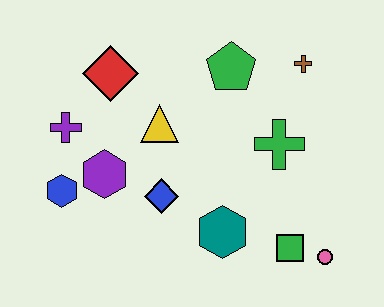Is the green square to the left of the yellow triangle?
No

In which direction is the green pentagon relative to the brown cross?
The green pentagon is to the left of the brown cross.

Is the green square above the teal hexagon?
No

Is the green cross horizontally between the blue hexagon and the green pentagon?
No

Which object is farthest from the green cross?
The blue hexagon is farthest from the green cross.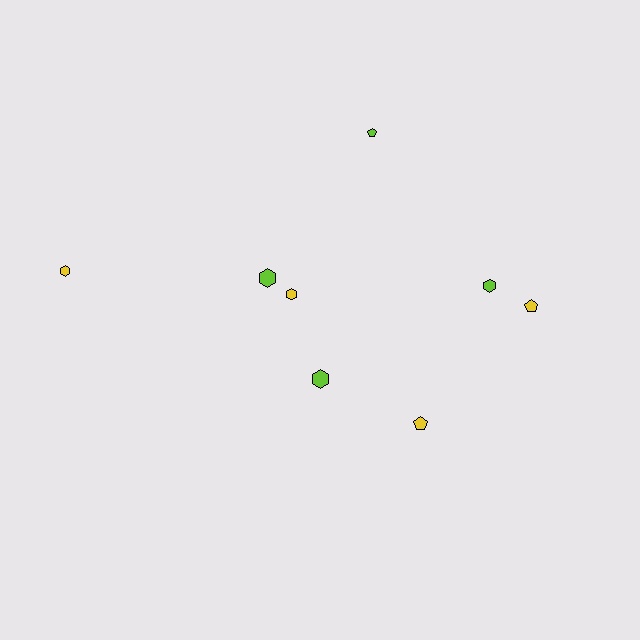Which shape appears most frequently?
Hexagon, with 5 objects.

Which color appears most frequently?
Lime, with 4 objects.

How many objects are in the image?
There are 8 objects.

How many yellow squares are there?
There are no yellow squares.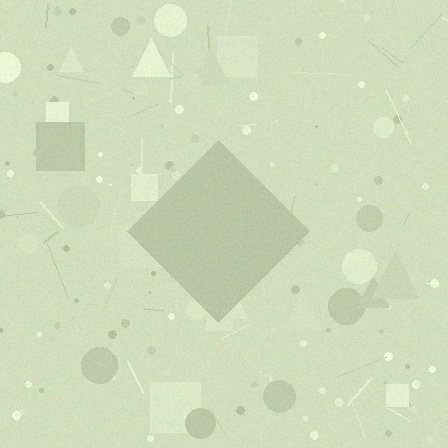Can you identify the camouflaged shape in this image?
The camouflaged shape is a diamond.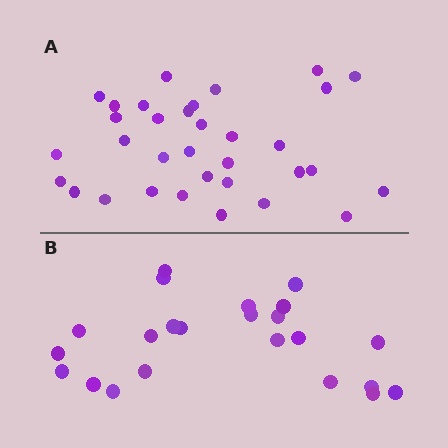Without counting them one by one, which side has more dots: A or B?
Region A (the top region) has more dots.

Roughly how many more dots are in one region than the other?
Region A has roughly 10 or so more dots than region B.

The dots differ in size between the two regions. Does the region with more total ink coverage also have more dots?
No. Region B has more total ink coverage because its dots are larger, but region A actually contains more individual dots. Total area can be misleading — the number of items is what matters here.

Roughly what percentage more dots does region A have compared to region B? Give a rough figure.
About 45% more.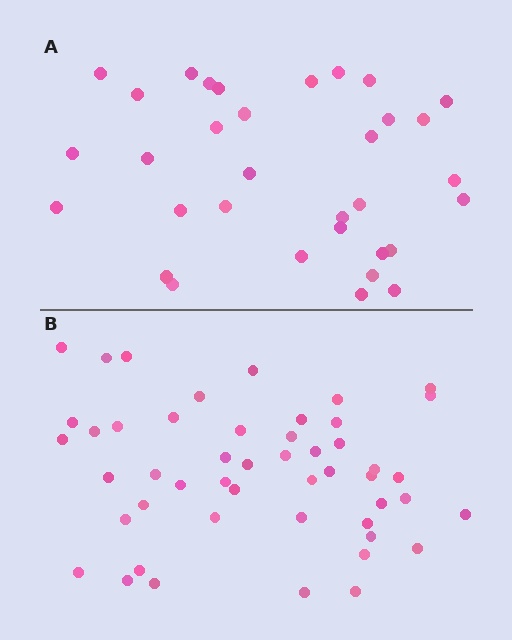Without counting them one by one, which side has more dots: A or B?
Region B (the bottom region) has more dots.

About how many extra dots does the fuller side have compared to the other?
Region B has approximately 15 more dots than region A.